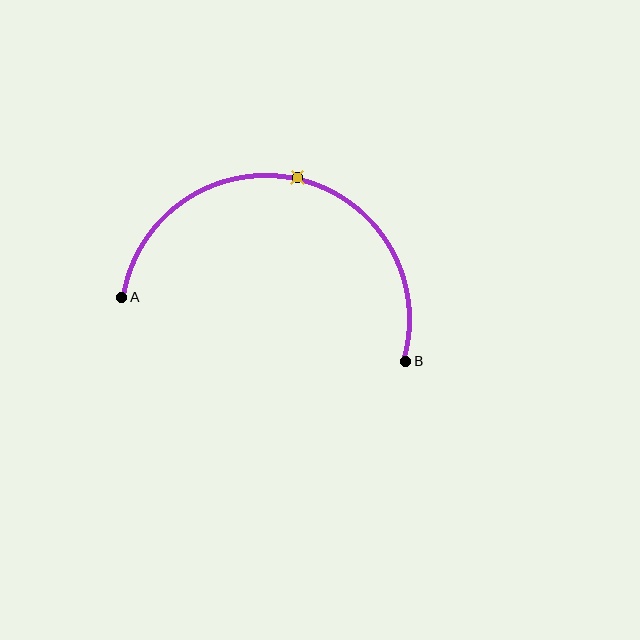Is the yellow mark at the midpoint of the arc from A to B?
Yes. The yellow mark lies on the arc at equal arc-length from both A and B — it is the arc midpoint.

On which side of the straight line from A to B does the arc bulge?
The arc bulges above the straight line connecting A and B.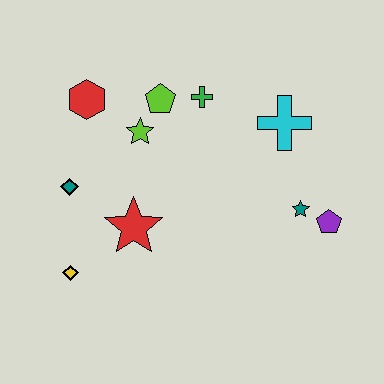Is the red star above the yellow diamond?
Yes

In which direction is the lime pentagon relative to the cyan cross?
The lime pentagon is to the left of the cyan cross.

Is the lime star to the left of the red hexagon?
No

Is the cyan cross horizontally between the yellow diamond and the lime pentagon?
No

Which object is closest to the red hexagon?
The lime star is closest to the red hexagon.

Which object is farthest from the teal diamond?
The purple pentagon is farthest from the teal diamond.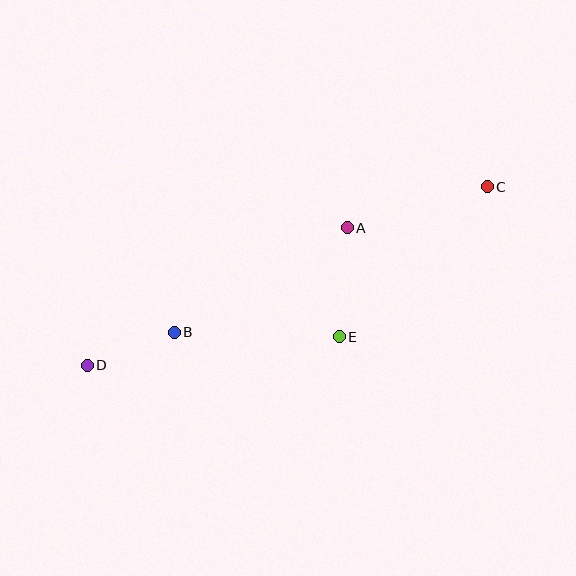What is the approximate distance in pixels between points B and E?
The distance between B and E is approximately 165 pixels.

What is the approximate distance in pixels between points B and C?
The distance between B and C is approximately 345 pixels.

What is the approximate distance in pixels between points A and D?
The distance between A and D is approximately 294 pixels.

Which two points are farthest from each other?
Points C and D are farthest from each other.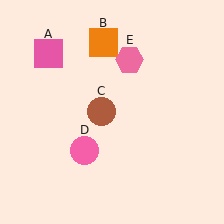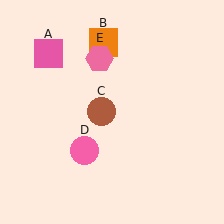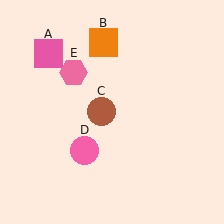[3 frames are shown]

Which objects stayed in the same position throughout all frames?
Pink square (object A) and orange square (object B) and brown circle (object C) and pink circle (object D) remained stationary.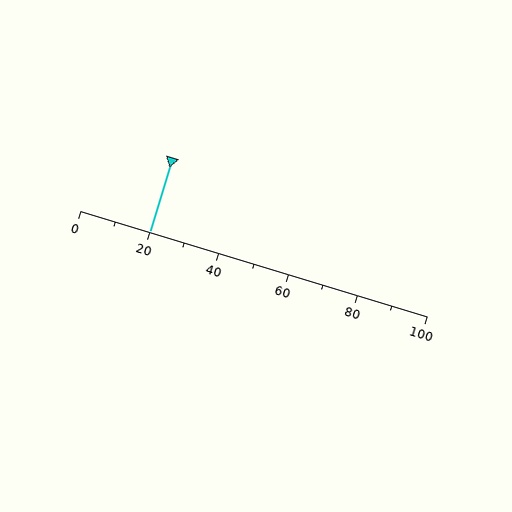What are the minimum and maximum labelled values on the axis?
The axis runs from 0 to 100.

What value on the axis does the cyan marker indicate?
The marker indicates approximately 20.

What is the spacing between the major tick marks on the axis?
The major ticks are spaced 20 apart.